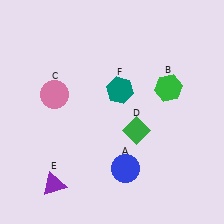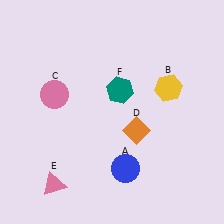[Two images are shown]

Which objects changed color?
B changed from green to yellow. D changed from green to orange. E changed from purple to pink.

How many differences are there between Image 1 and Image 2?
There are 3 differences between the two images.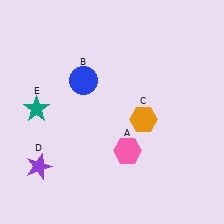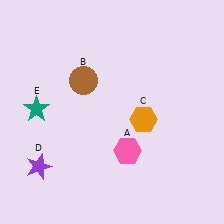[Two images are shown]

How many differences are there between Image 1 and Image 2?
There is 1 difference between the two images.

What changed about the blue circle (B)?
In Image 1, B is blue. In Image 2, it changed to brown.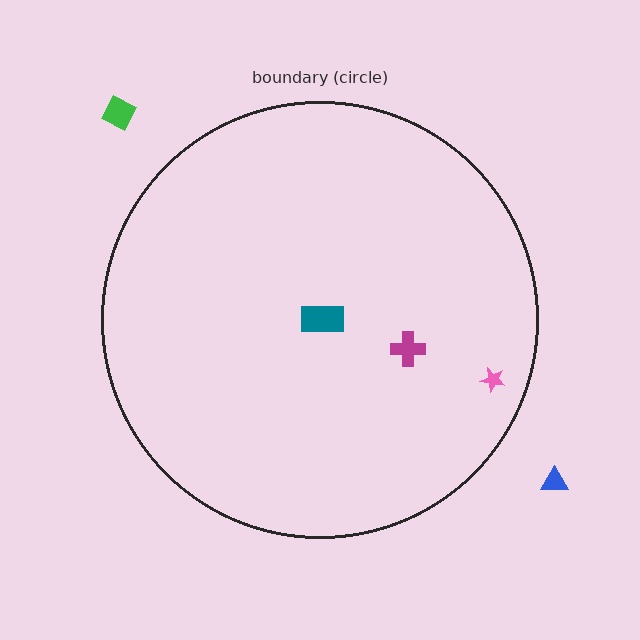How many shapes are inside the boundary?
3 inside, 2 outside.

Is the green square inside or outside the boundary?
Outside.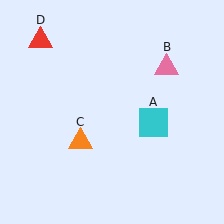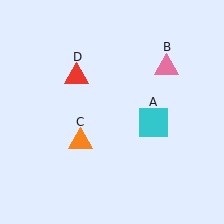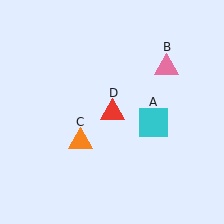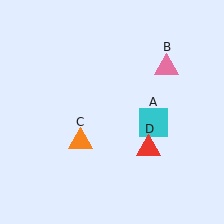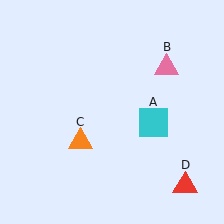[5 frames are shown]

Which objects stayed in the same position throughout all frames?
Cyan square (object A) and pink triangle (object B) and orange triangle (object C) remained stationary.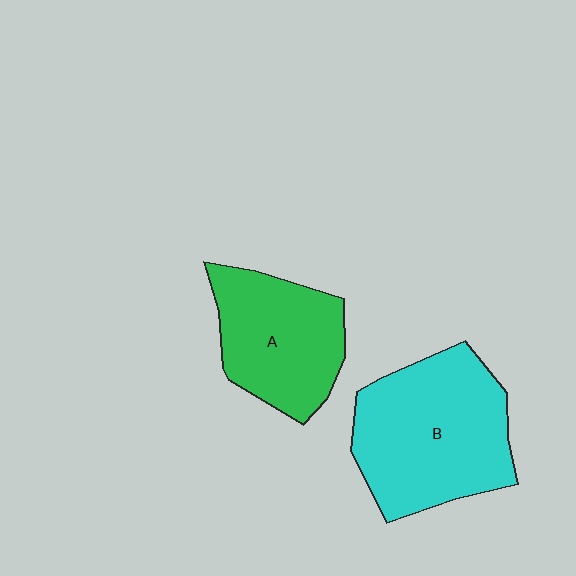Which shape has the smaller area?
Shape A (green).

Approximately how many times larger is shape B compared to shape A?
Approximately 1.4 times.